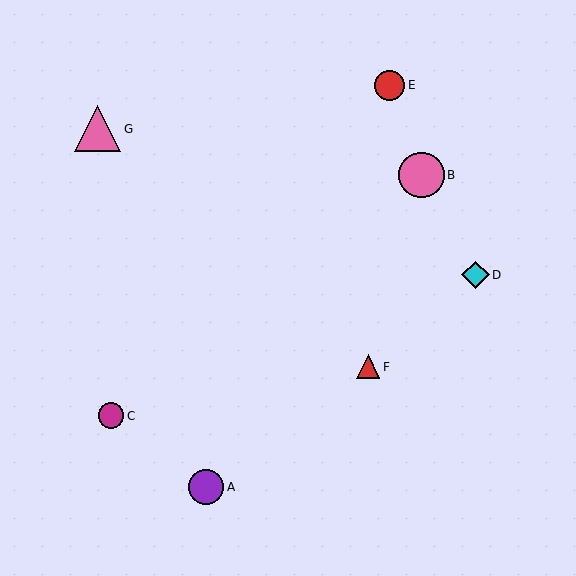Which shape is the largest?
The pink triangle (labeled G) is the largest.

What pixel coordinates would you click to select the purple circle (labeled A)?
Click at (206, 487) to select the purple circle A.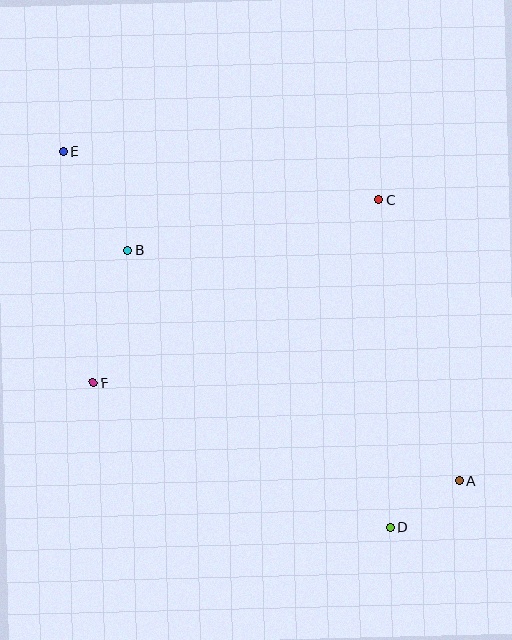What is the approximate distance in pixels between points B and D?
The distance between B and D is approximately 382 pixels.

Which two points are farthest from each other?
Points A and E are farthest from each other.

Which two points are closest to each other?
Points A and D are closest to each other.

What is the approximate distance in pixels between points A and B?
The distance between A and B is approximately 404 pixels.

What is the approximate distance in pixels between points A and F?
The distance between A and F is approximately 379 pixels.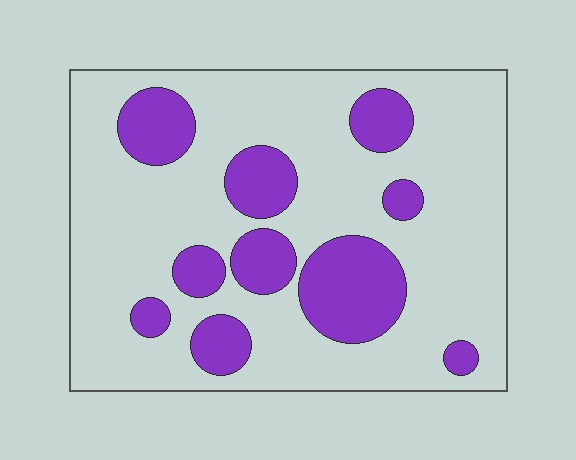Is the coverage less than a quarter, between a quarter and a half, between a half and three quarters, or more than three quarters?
Less than a quarter.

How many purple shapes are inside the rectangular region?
10.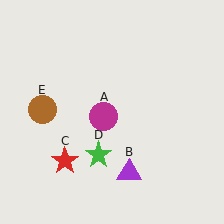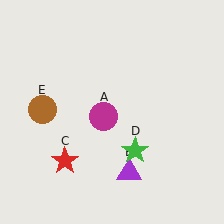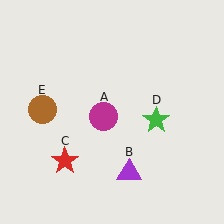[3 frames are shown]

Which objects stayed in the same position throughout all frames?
Magenta circle (object A) and purple triangle (object B) and red star (object C) and brown circle (object E) remained stationary.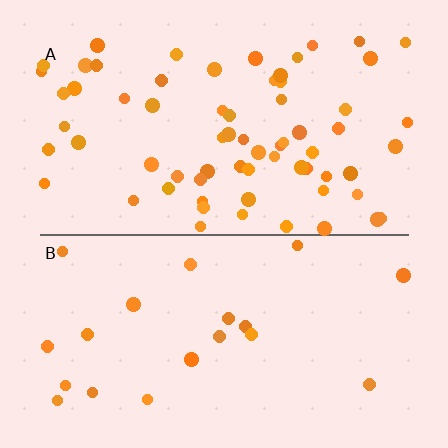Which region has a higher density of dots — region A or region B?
A (the top).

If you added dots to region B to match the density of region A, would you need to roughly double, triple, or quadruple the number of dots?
Approximately triple.